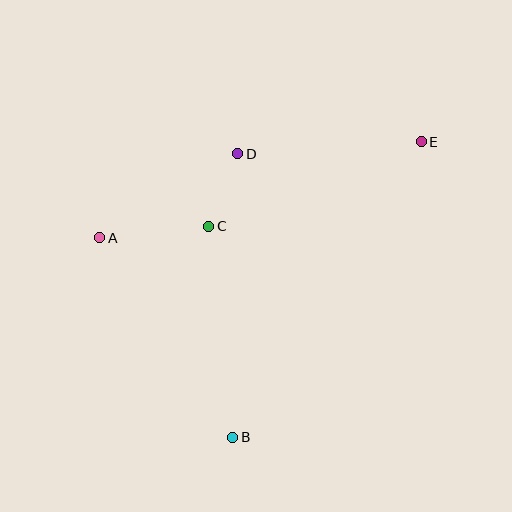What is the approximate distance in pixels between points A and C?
The distance between A and C is approximately 110 pixels.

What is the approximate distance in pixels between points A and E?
The distance between A and E is approximately 335 pixels.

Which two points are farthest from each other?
Points B and E are farthest from each other.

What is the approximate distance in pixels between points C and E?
The distance between C and E is approximately 228 pixels.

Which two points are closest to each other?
Points C and D are closest to each other.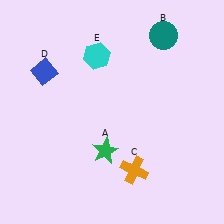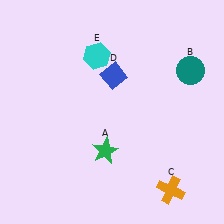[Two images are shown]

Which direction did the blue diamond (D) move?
The blue diamond (D) moved right.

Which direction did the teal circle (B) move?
The teal circle (B) moved down.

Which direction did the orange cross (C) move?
The orange cross (C) moved right.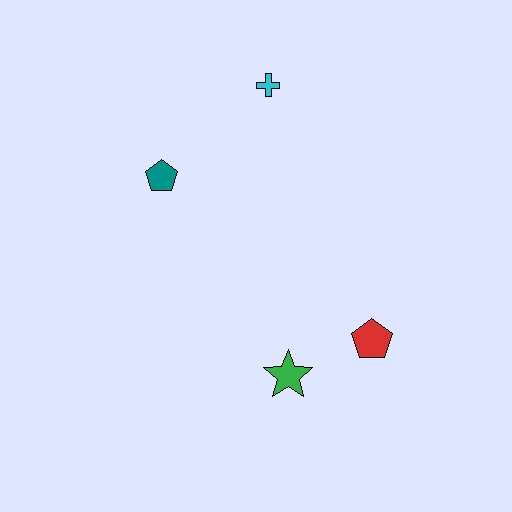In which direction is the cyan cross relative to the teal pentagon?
The cyan cross is to the right of the teal pentagon.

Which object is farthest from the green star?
The cyan cross is farthest from the green star.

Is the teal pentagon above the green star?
Yes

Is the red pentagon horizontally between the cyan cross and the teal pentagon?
No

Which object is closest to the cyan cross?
The teal pentagon is closest to the cyan cross.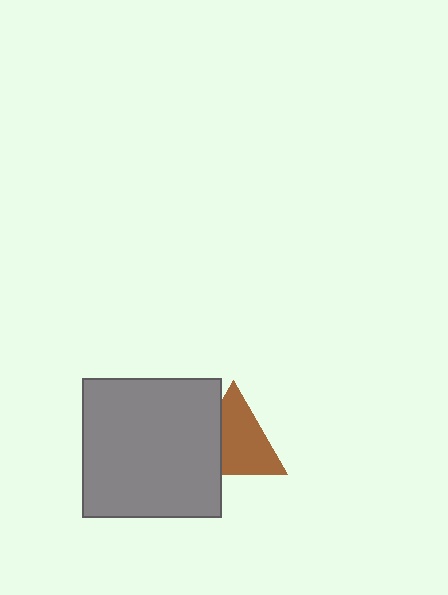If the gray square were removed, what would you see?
You would see the complete brown triangle.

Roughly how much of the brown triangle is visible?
Most of it is visible (roughly 69%).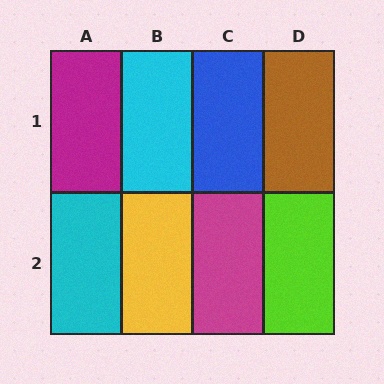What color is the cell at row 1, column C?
Blue.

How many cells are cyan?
2 cells are cyan.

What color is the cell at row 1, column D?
Brown.